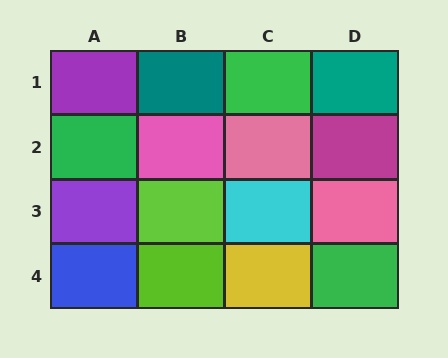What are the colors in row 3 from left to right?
Purple, lime, cyan, pink.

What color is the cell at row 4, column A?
Blue.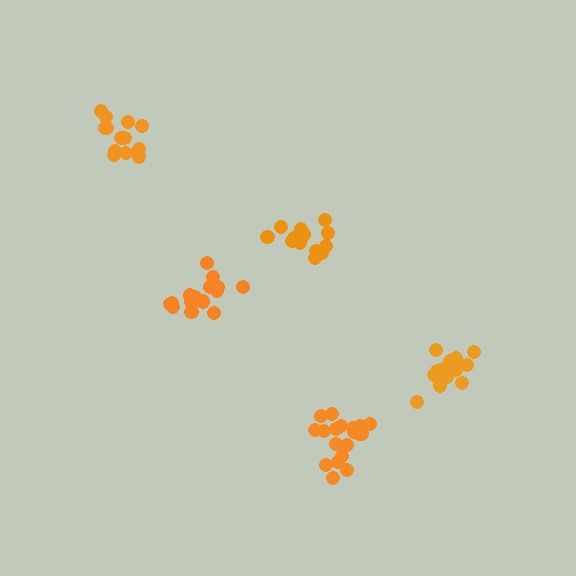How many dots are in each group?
Group 1: 14 dots, Group 2: 19 dots, Group 3: 14 dots, Group 4: 13 dots, Group 5: 16 dots (76 total).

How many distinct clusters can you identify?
There are 5 distinct clusters.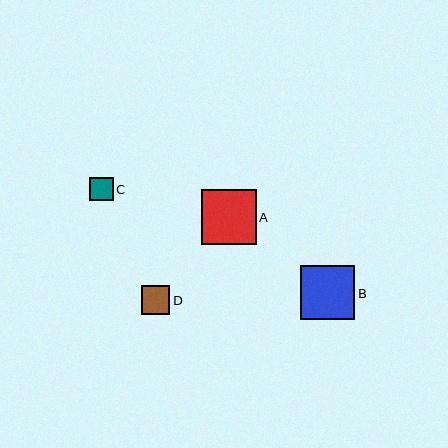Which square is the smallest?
Square C is the smallest with a size of approximately 24 pixels.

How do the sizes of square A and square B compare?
Square A and square B are approximately the same size.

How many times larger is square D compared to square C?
Square D is approximately 1.2 times the size of square C.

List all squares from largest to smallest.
From largest to smallest: A, B, D, C.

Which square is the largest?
Square A is the largest with a size of approximately 55 pixels.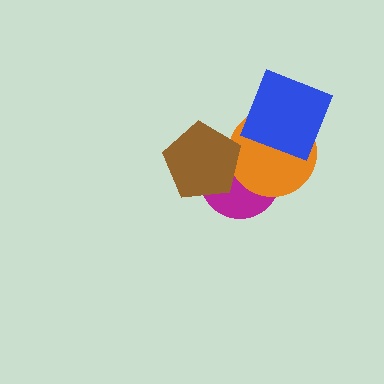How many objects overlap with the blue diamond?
2 objects overlap with the blue diamond.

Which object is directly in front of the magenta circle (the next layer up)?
The orange circle is directly in front of the magenta circle.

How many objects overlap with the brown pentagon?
2 objects overlap with the brown pentagon.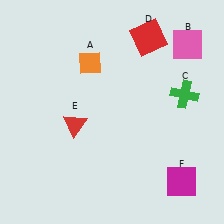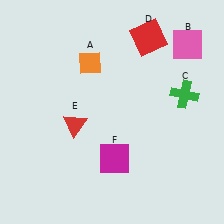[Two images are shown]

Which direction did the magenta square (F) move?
The magenta square (F) moved left.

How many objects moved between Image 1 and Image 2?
1 object moved between the two images.